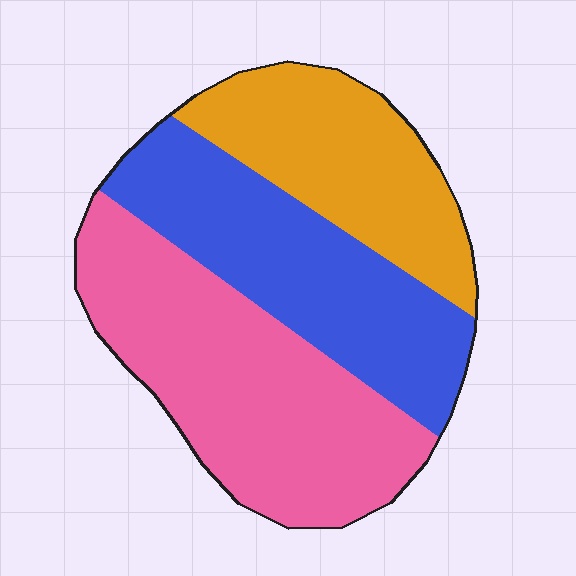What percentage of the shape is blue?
Blue covers 33% of the shape.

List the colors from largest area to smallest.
From largest to smallest: pink, blue, orange.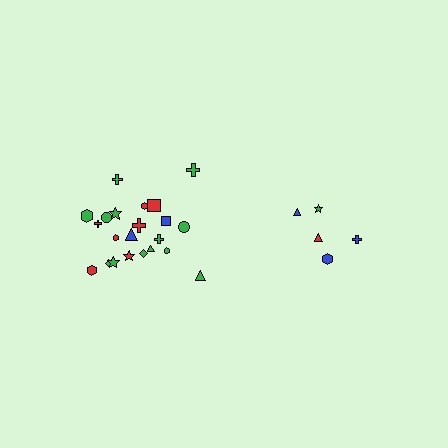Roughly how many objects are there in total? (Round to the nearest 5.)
Roughly 25 objects in total.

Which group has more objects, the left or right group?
The left group.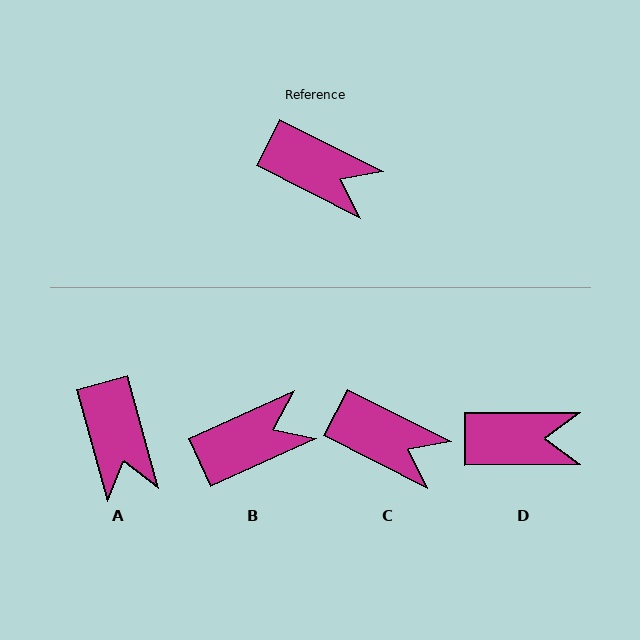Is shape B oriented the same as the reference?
No, it is off by about 51 degrees.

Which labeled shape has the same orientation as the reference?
C.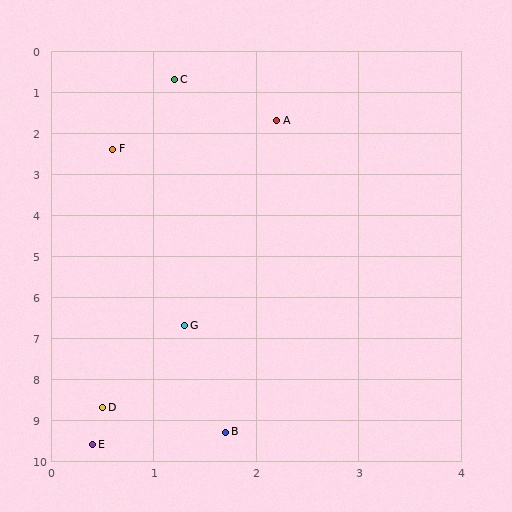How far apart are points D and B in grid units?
Points D and B are about 1.3 grid units apart.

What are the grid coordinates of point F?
Point F is at approximately (0.6, 2.4).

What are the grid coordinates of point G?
Point G is at approximately (1.3, 6.7).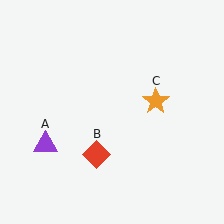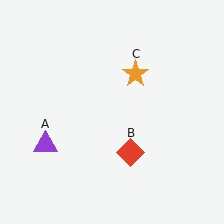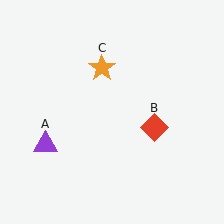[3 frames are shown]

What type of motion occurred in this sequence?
The red diamond (object B), orange star (object C) rotated counterclockwise around the center of the scene.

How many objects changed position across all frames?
2 objects changed position: red diamond (object B), orange star (object C).